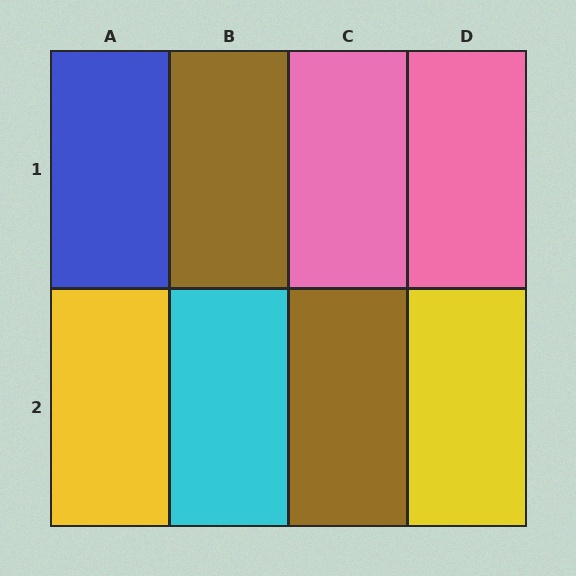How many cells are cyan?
1 cell is cyan.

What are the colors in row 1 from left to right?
Blue, brown, pink, pink.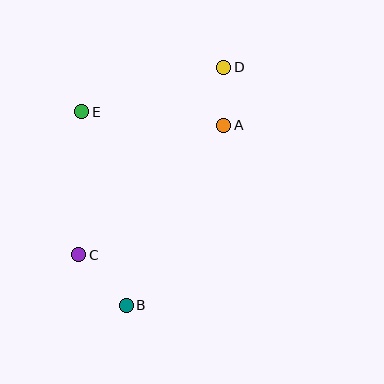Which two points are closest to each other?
Points A and D are closest to each other.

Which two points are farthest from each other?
Points B and D are farthest from each other.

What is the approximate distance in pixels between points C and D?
The distance between C and D is approximately 237 pixels.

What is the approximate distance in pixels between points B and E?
The distance between B and E is approximately 198 pixels.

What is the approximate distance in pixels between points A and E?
The distance between A and E is approximately 143 pixels.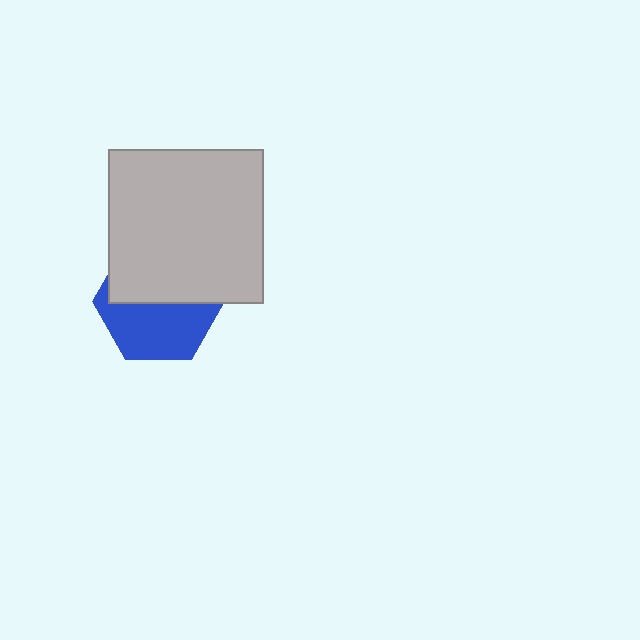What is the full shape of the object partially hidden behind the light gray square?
The partially hidden object is a blue hexagon.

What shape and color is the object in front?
The object in front is a light gray square.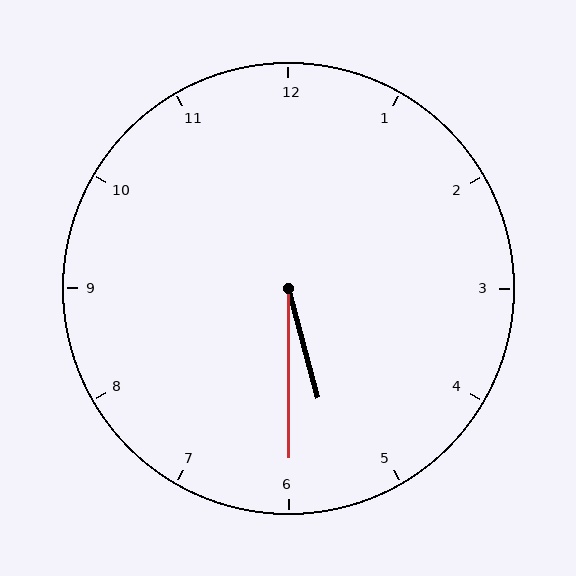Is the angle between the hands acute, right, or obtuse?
It is acute.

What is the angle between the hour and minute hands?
Approximately 15 degrees.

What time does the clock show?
5:30.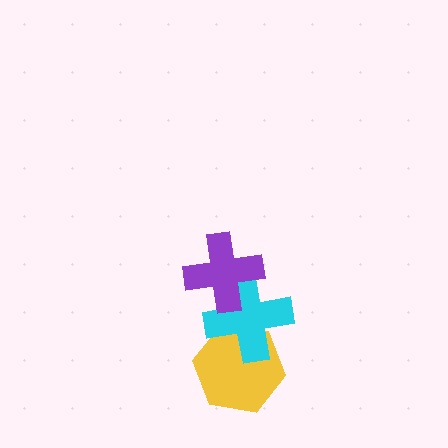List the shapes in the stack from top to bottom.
From top to bottom: the purple cross, the cyan cross, the yellow hexagon.